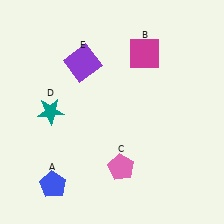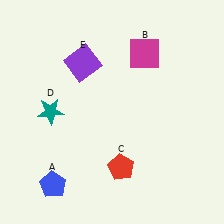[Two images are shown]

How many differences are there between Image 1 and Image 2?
There is 1 difference between the two images.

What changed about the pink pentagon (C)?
In Image 1, C is pink. In Image 2, it changed to red.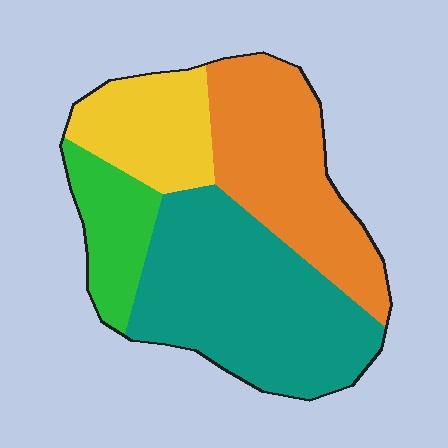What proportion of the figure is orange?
Orange takes up between a sixth and a third of the figure.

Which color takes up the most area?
Teal, at roughly 40%.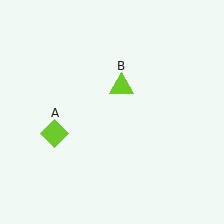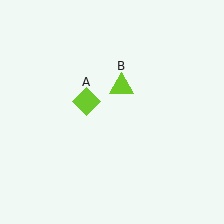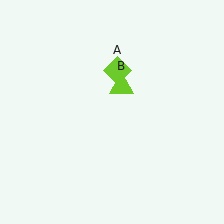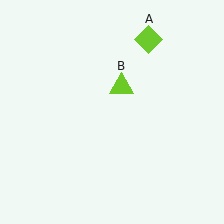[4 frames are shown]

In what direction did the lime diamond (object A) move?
The lime diamond (object A) moved up and to the right.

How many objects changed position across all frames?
1 object changed position: lime diamond (object A).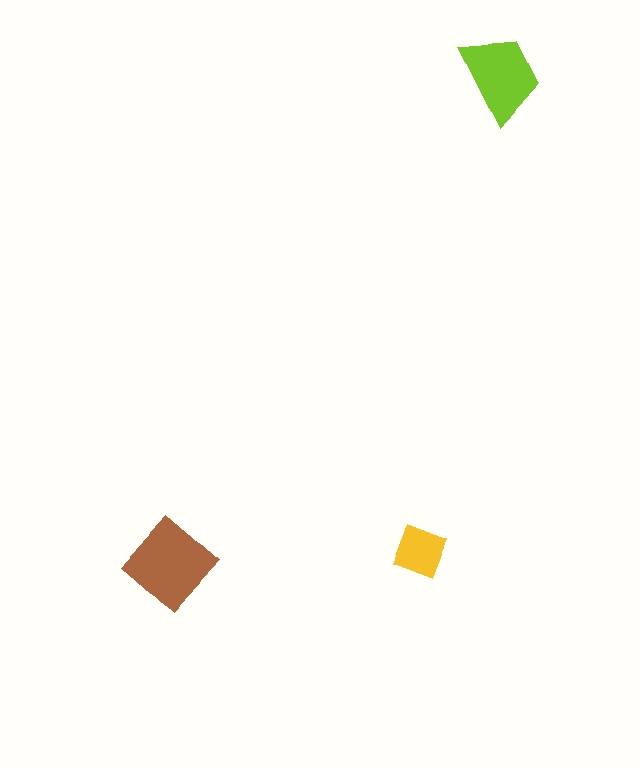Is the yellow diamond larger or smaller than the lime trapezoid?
Smaller.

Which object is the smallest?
The yellow diamond.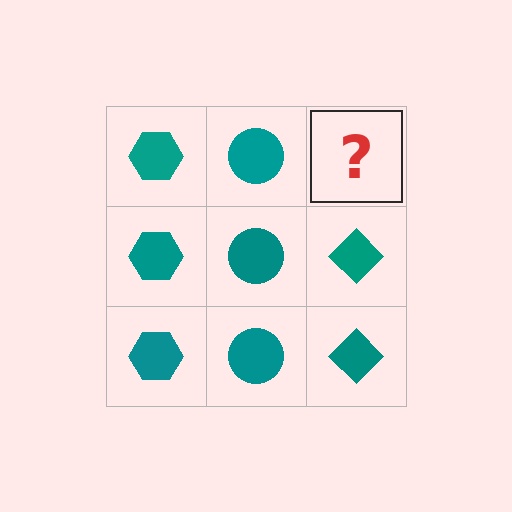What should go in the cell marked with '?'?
The missing cell should contain a teal diamond.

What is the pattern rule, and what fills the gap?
The rule is that each column has a consistent shape. The gap should be filled with a teal diamond.